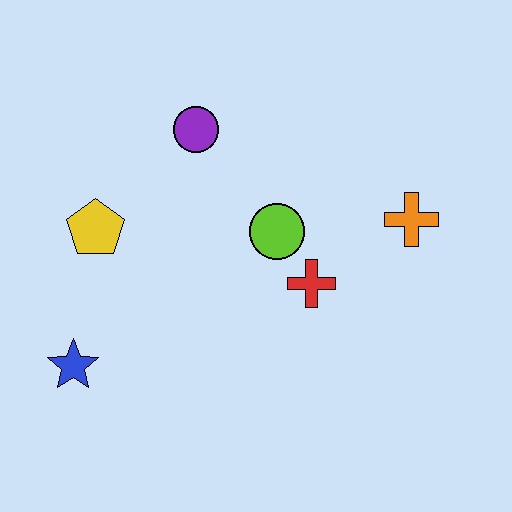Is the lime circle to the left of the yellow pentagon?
No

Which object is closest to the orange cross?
The red cross is closest to the orange cross.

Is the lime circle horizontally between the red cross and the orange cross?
No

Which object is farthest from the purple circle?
The blue star is farthest from the purple circle.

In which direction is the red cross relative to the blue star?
The red cross is to the right of the blue star.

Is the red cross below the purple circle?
Yes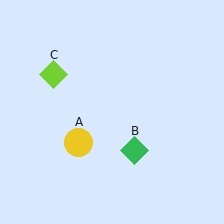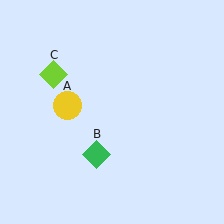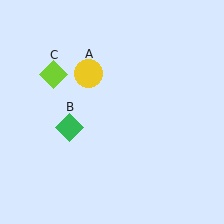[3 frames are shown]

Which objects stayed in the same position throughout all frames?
Lime diamond (object C) remained stationary.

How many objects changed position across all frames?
2 objects changed position: yellow circle (object A), green diamond (object B).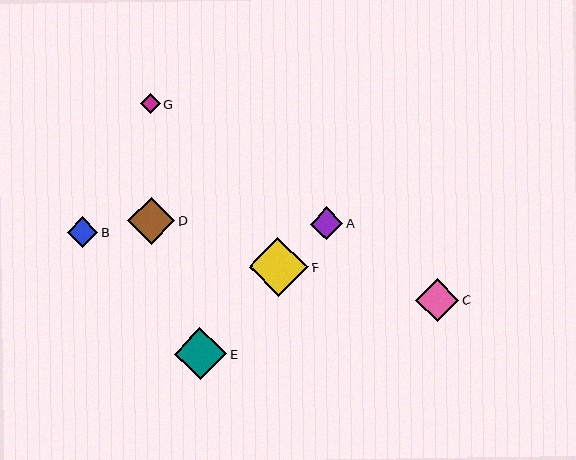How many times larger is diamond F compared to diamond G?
Diamond F is approximately 3.0 times the size of diamond G.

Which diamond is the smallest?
Diamond G is the smallest with a size of approximately 20 pixels.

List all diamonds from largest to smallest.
From largest to smallest: F, E, D, C, A, B, G.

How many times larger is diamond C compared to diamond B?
Diamond C is approximately 1.4 times the size of diamond B.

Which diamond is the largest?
Diamond F is the largest with a size of approximately 59 pixels.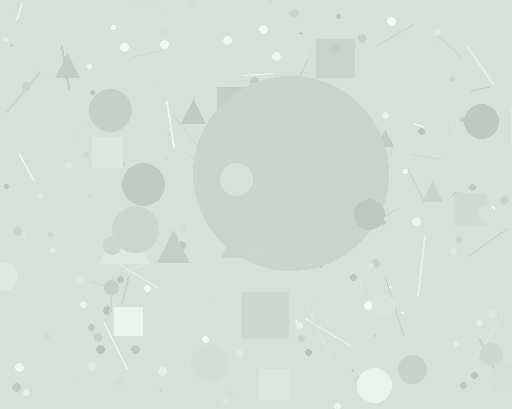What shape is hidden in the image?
A circle is hidden in the image.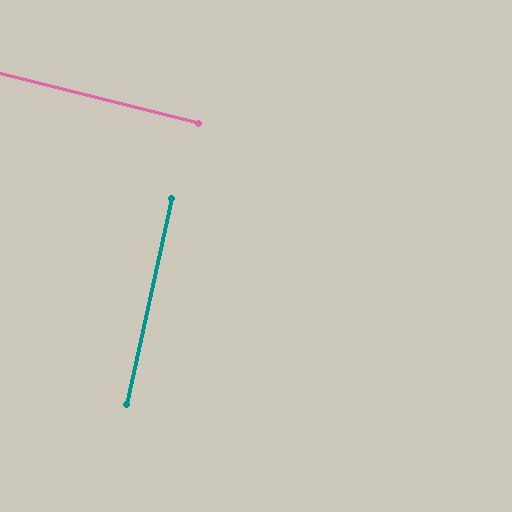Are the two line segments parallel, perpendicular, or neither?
Perpendicular — they meet at approximately 88°.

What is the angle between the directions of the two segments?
Approximately 88 degrees.